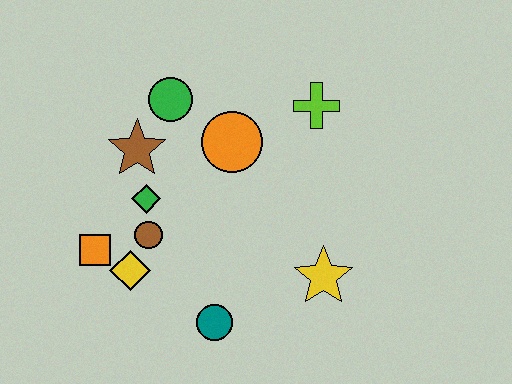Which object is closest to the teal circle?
The yellow diamond is closest to the teal circle.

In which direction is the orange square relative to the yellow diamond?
The orange square is to the left of the yellow diamond.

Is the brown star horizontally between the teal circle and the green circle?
No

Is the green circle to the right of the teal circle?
No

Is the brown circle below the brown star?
Yes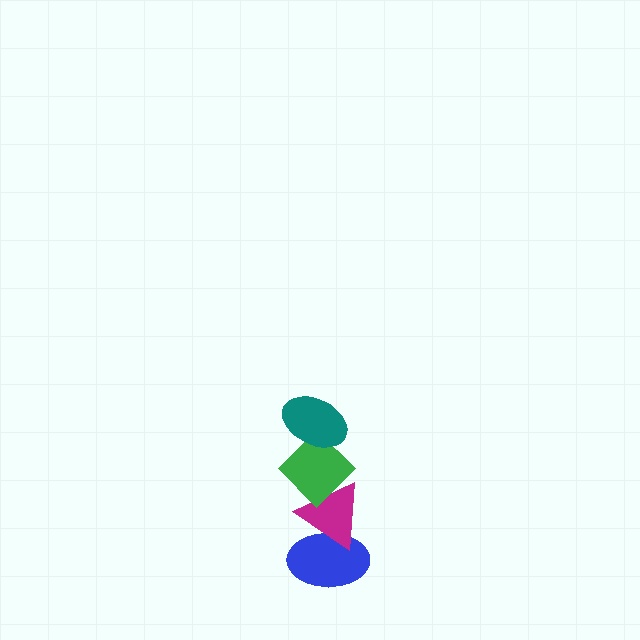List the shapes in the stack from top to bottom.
From top to bottom: the teal ellipse, the green diamond, the magenta triangle, the blue ellipse.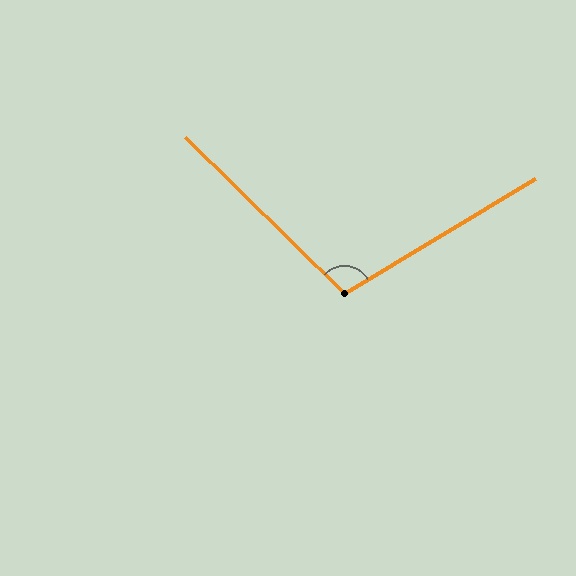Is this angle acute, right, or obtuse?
It is obtuse.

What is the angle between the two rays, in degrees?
Approximately 104 degrees.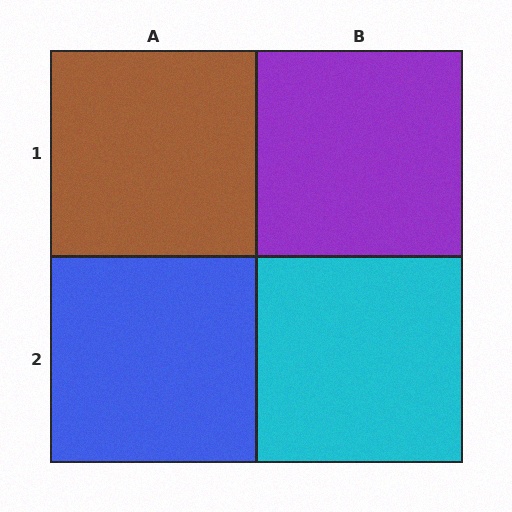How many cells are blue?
1 cell is blue.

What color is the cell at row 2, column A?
Blue.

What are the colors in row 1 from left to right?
Brown, purple.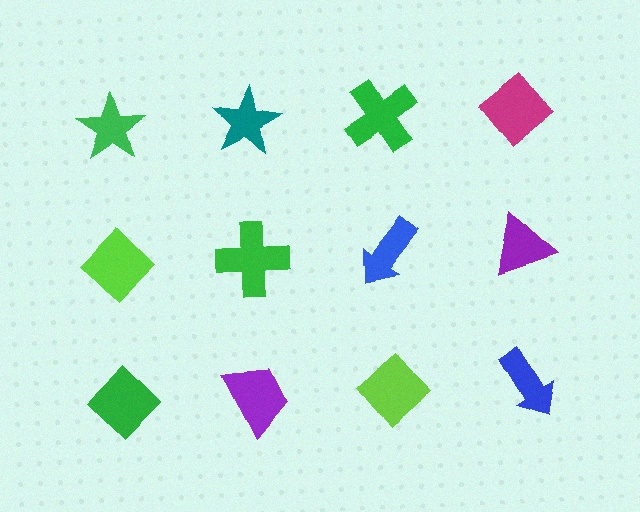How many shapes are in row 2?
4 shapes.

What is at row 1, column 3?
A green cross.